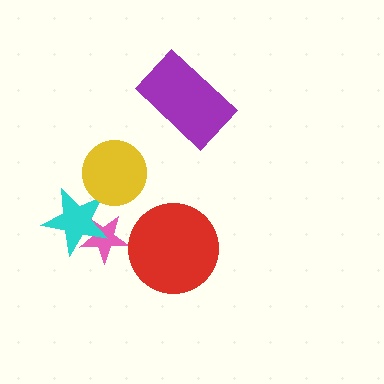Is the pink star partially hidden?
Yes, it is partially covered by another shape.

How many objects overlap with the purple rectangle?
0 objects overlap with the purple rectangle.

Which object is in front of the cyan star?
The yellow circle is in front of the cyan star.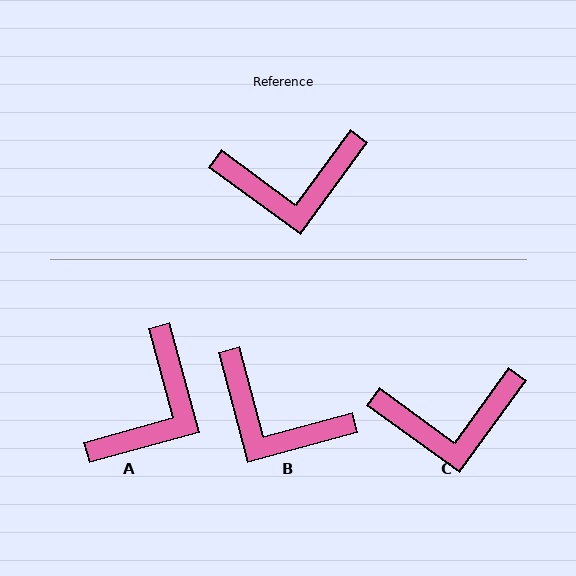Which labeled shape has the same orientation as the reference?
C.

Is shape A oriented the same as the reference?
No, it is off by about 52 degrees.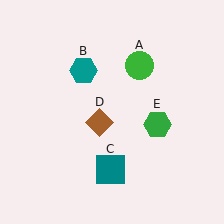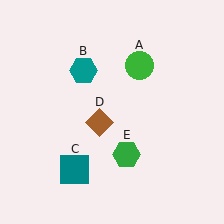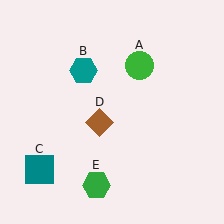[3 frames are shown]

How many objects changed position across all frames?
2 objects changed position: teal square (object C), green hexagon (object E).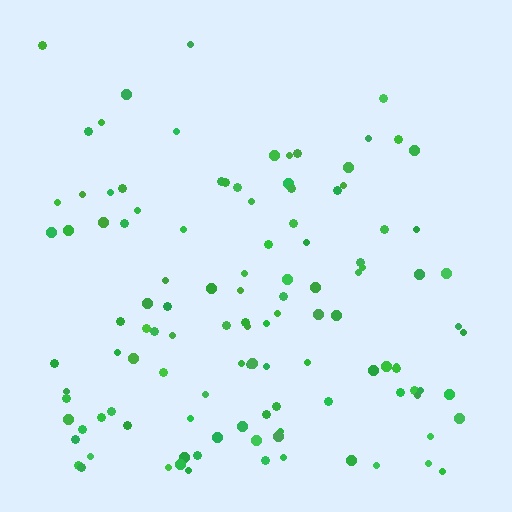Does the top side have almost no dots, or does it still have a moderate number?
Still a moderate number, just noticeably fewer than the bottom.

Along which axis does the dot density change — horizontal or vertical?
Vertical.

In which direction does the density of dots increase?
From top to bottom, with the bottom side densest.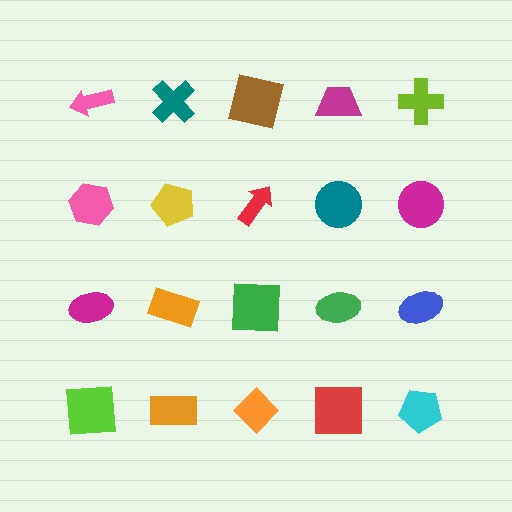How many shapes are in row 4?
5 shapes.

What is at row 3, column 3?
A green square.